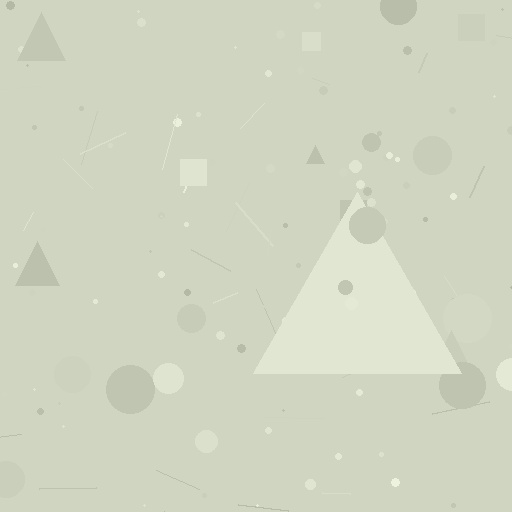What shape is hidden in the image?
A triangle is hidden in the image.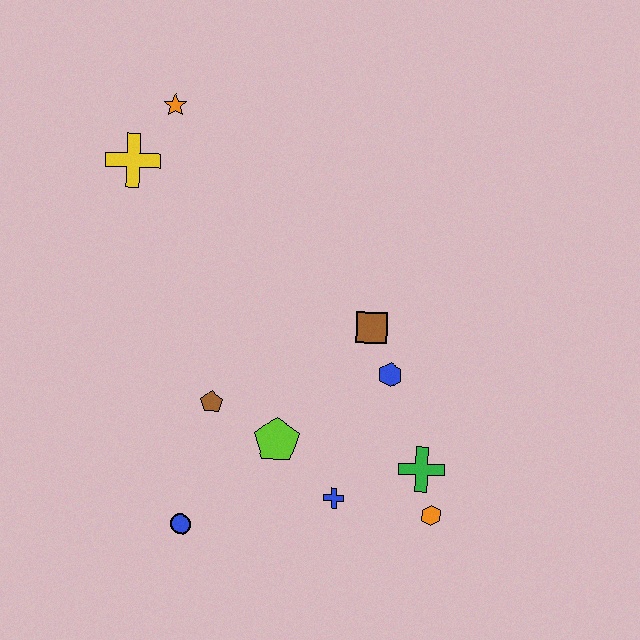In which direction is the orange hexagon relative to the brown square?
The orange hexagon is below the brown square.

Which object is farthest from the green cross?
The orange star is farthest from the green cross.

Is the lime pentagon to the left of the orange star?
No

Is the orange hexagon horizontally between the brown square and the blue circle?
No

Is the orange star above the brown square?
Yes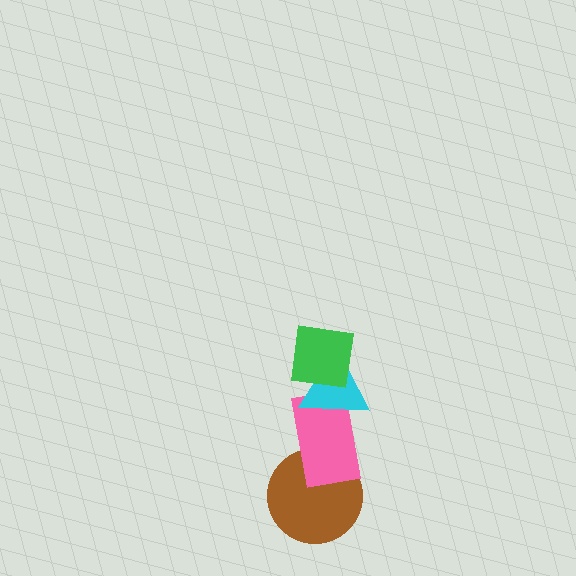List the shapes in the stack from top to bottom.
From top to bottom: the green square, the cyan triangle, the pink rectangle, the brown circle.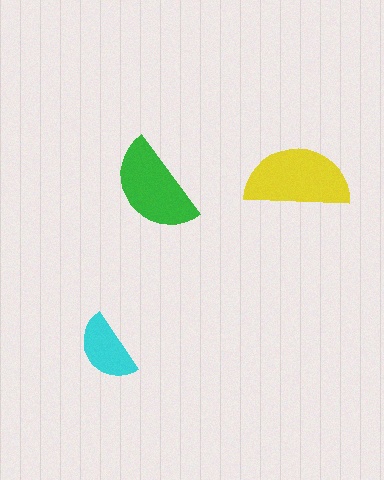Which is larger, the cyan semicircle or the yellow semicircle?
The yellow one.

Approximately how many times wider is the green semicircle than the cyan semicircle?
About 1.5 times wider.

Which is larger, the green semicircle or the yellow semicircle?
The yellow one.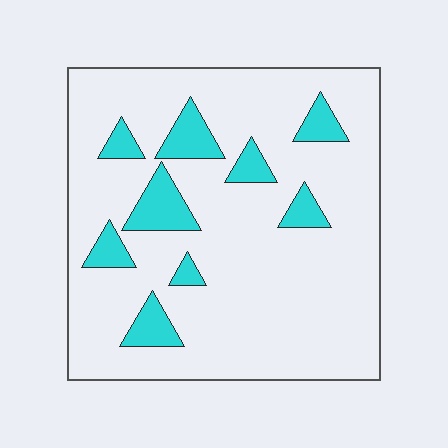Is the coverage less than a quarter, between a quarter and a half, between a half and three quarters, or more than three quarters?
Less than a quarter.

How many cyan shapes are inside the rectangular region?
9.